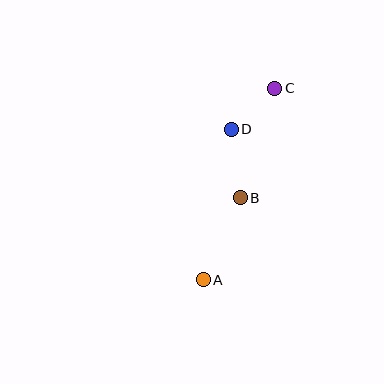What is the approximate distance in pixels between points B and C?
The distance between B and C is approximately 115 pixels.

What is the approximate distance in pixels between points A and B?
The distance between A and B is approximately 90 pixels.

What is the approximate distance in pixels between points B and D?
The distance between B and D is approximately 69 pixels.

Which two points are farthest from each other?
Points A and C are farthest from each other.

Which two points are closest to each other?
Points C and D are closest to each other.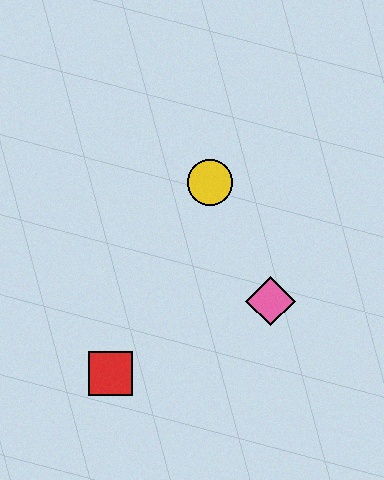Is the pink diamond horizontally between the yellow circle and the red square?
No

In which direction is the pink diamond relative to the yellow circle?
The pink diamond is below the yellow circle.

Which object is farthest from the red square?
The yellow circle is farthest from the red square.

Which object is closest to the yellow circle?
The pink diamond is closest to the yellow circle.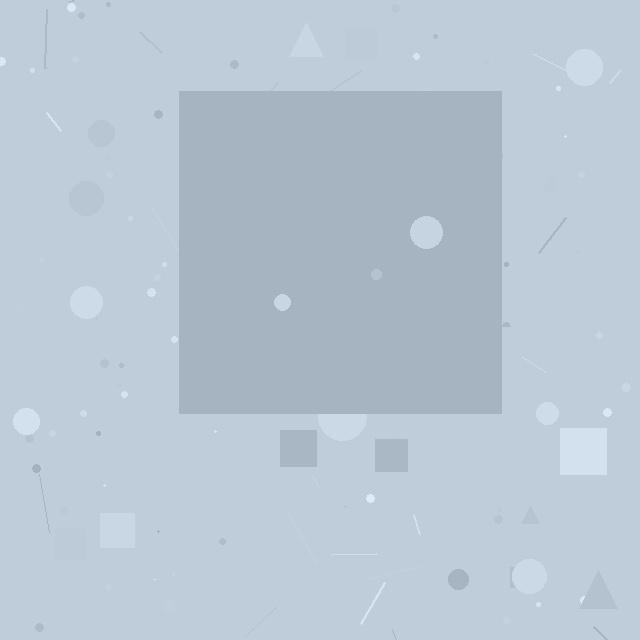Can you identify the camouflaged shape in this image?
The camouflaged shape is a square.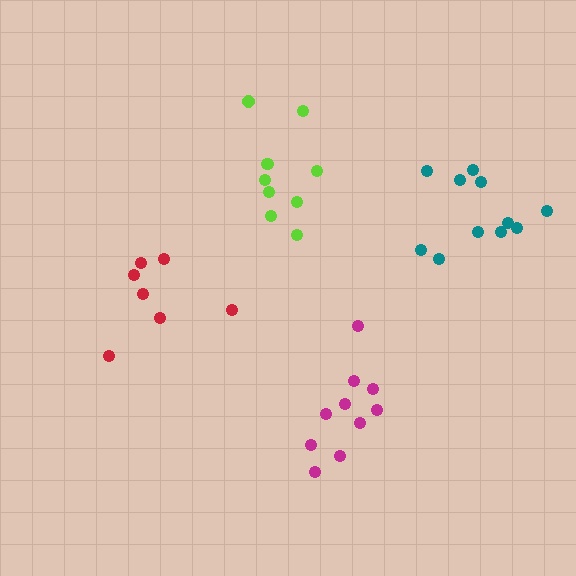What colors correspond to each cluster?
The clusters are colored: teal, magenta, lime, red.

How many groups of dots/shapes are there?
There are 4 groups.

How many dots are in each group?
Group 1: 11 dots, Group 2: 10 dots, Group 3: 9 dots, Group 4: 7 dots (37 total).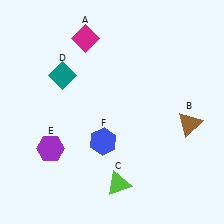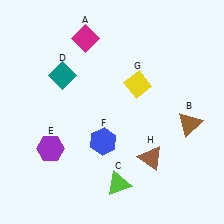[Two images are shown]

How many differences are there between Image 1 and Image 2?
There are 2 differences between the two images.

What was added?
A yellow diamond (G), a brown triangle (H) were added in Image 2.